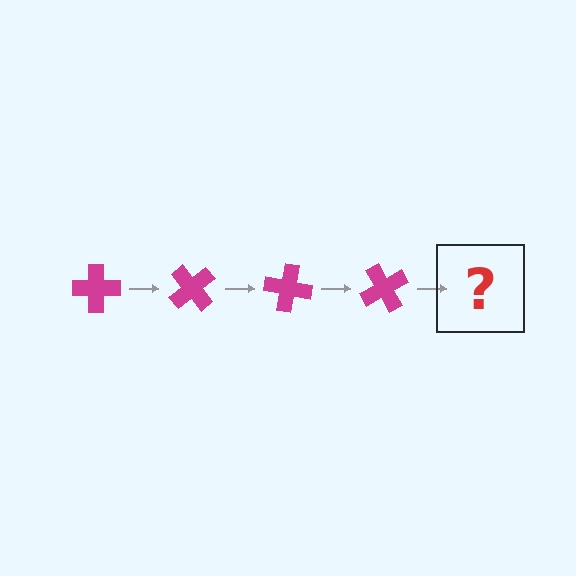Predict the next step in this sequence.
The next step is a magenta cross rotated 200 degrees.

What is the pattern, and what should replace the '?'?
The pattern is that the cross rotates 50 degrees each step. The '?' should be a magenta cross rotated 200 degrees.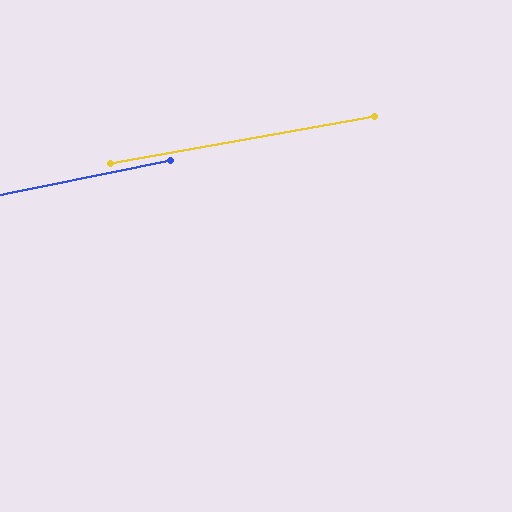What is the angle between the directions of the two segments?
Approximately 1 degree.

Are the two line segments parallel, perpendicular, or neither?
Parallel — their directions differ by only 1.3°.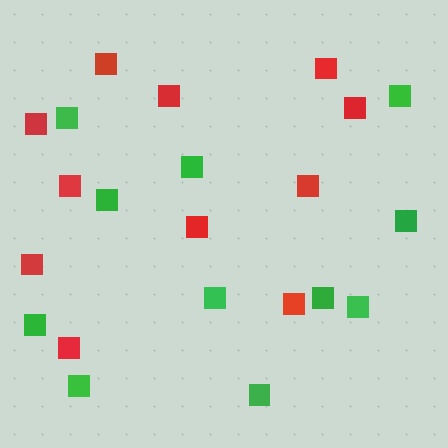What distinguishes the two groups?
There are 2 groups: one group of red squares (11) and one group of green squares (11).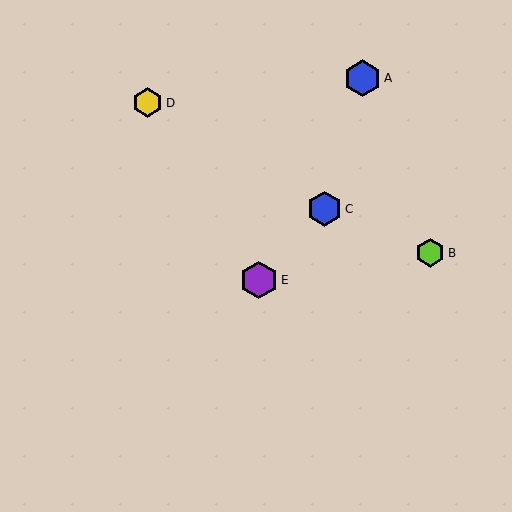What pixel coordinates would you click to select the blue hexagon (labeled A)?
Click at (363, 78) to select the blue hexagon A.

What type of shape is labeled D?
Shape D is a yellow hexagon.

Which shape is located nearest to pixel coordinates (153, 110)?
The yellow hexagon (labeled D) at (148, 103) is nearest to that location.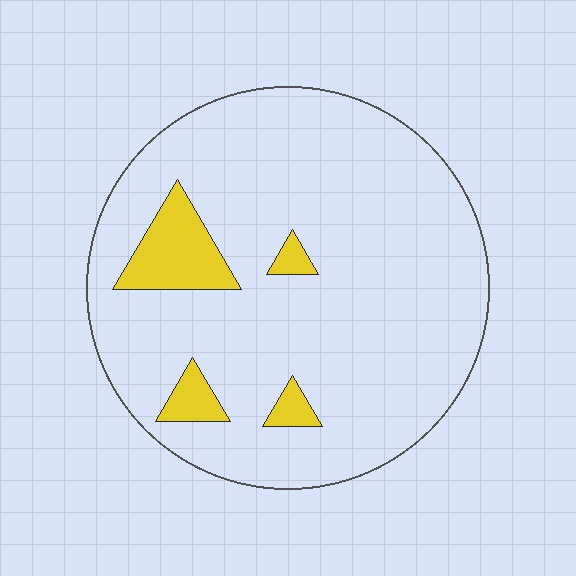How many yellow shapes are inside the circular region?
4.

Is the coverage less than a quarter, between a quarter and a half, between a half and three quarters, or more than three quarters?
Less than a quarter.